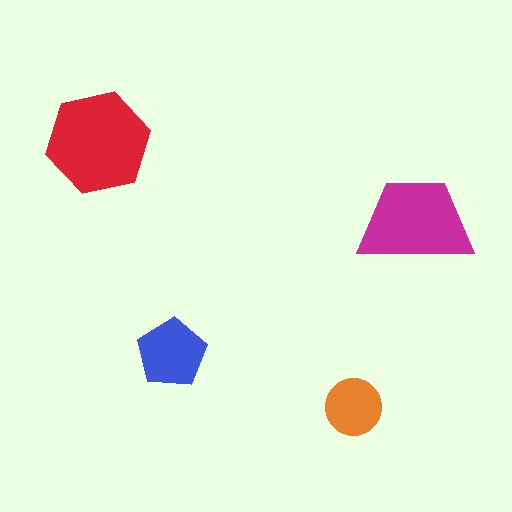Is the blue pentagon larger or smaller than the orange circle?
Larger.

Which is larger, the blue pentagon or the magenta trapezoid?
The magenta trapezoid.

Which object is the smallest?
The orange circle.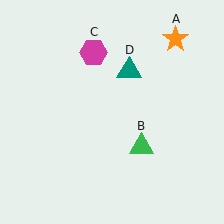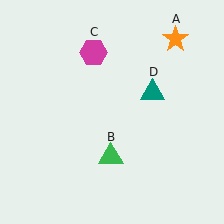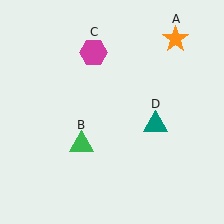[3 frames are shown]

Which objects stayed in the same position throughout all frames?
Orange star (object A) and magenta hexagon (object C) remained stationary.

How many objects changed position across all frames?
2 objects changed position: green triangle (object B), teal triangle (object D).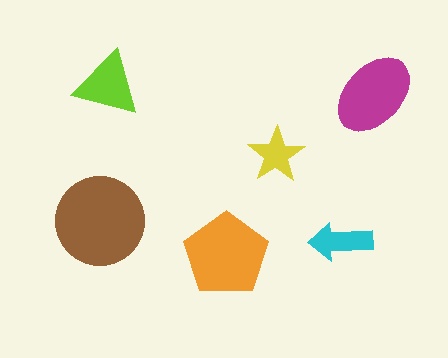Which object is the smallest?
The yellow star.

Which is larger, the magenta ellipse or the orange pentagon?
The orange pentagon.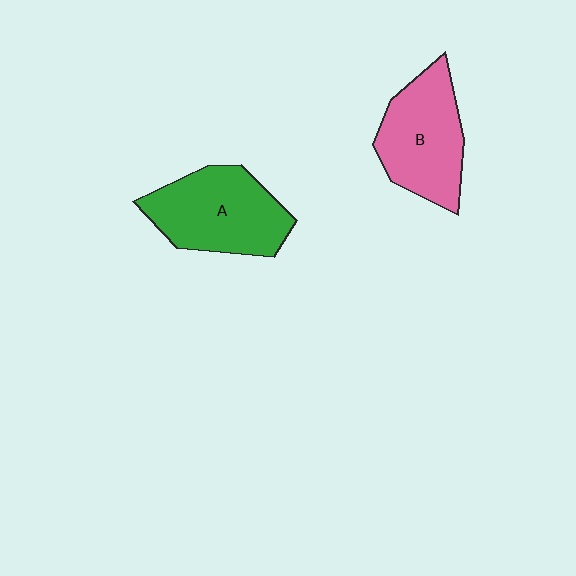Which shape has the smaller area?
Shape B (pink).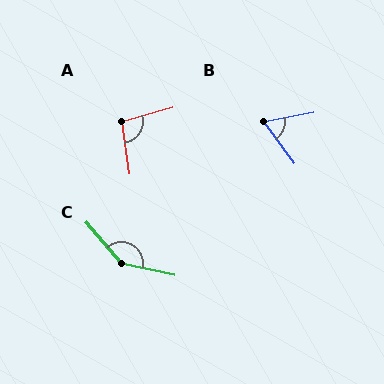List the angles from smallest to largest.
B (65°), A (98°), C (142°).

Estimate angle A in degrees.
Approximately 98 degrees.